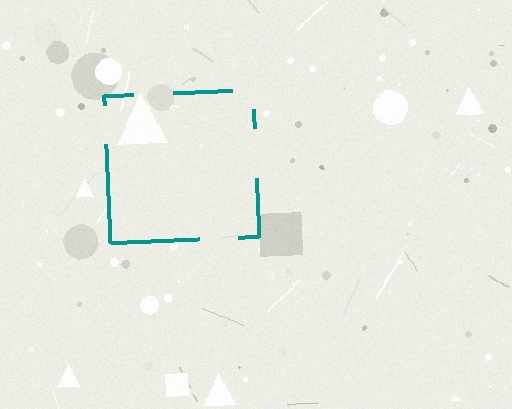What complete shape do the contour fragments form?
The contour fragments form a square.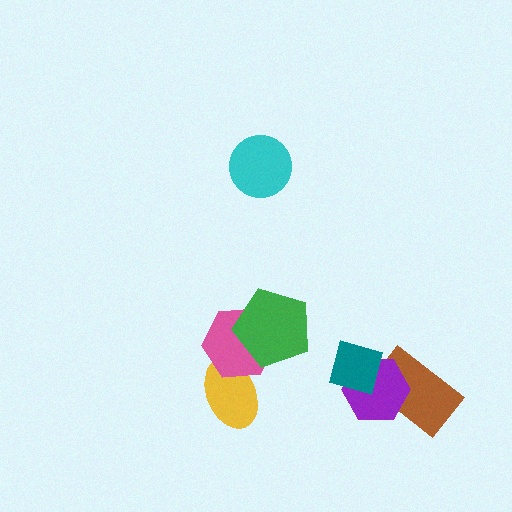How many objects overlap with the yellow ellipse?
1 object overlaps with the yellow ellipse.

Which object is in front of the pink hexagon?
The green pentagon is in front of the pink hexagon.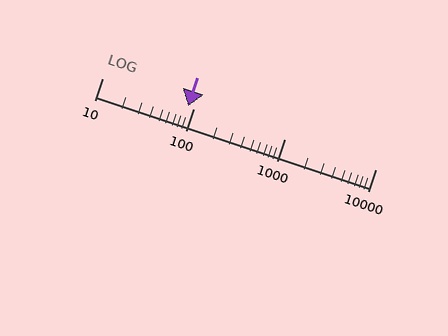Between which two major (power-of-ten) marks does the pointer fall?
The pointer is between 10 and 100.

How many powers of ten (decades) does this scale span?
The scale spans 3 decades, from 10 to 10000.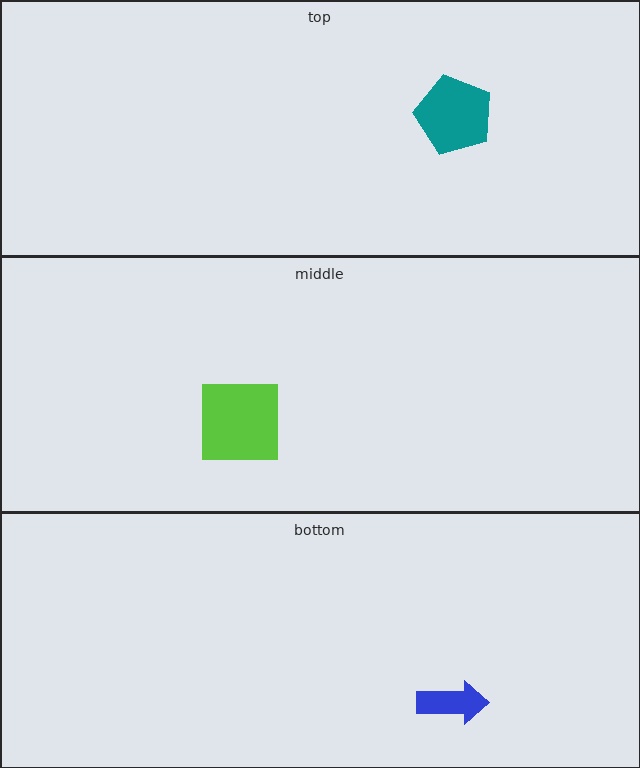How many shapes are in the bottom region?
1.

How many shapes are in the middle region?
1.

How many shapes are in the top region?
1.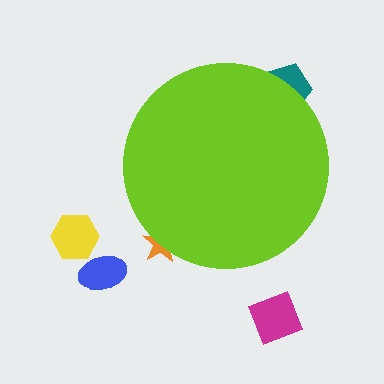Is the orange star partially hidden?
Yes, the orange star is partially hidden behind the lime circle.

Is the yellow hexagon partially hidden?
No, the yellow hexagon is fully visible.